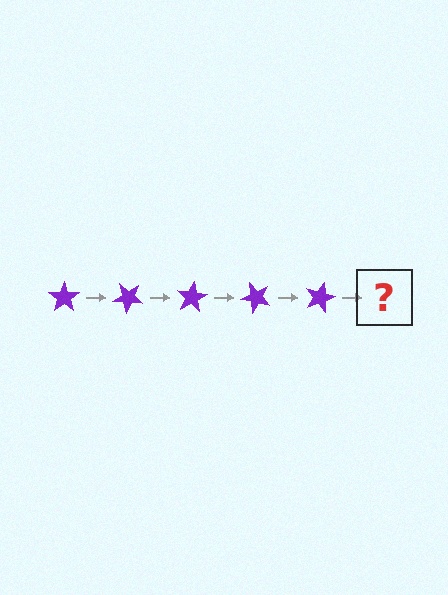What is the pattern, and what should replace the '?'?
The pattern is that the star rotates 40 degrees each step. The '?' should be a purple star rotated 200 degrees.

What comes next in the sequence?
The next element should be a purple star rotated 200 degrees.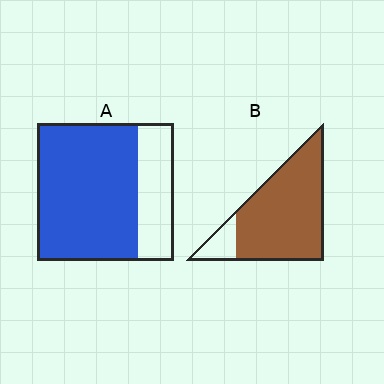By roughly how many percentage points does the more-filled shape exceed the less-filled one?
By roughly 15 percentage points (B over A).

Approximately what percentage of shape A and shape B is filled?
A is approximately 75% and B is approximately 85%.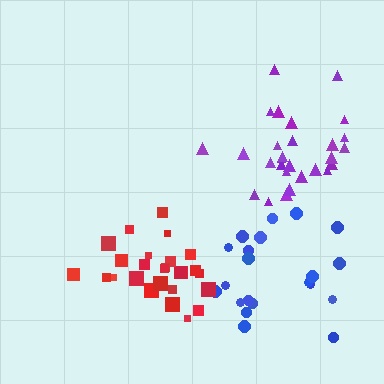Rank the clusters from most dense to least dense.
purple, red, blue.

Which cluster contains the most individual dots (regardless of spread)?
Purple (28).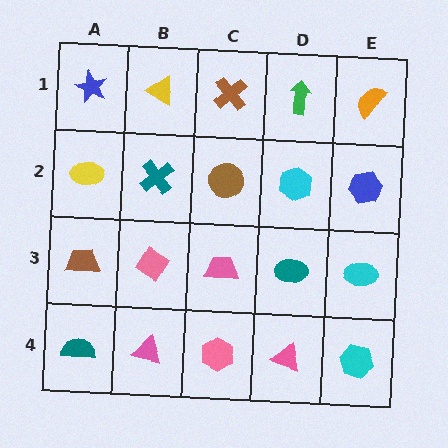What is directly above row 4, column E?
A cyan ellipse.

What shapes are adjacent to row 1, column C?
A brown circle (row 2, column C), a yellow triangle (row 1, column B), a green arrow (row 1, column D).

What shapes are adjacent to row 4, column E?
A cyan ellipse (row 3, column E), a pink triangle (row 4, column D).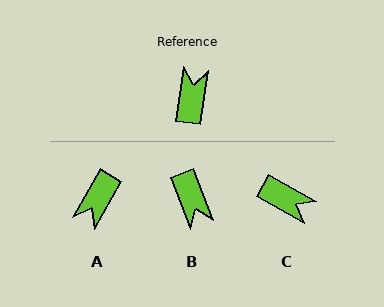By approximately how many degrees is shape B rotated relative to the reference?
Approximately 150 degrees clockwise.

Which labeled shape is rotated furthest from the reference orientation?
A, about 159 degrees away.